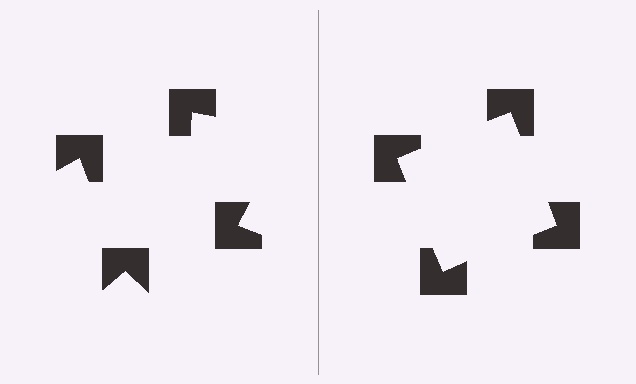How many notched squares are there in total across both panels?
8 — 4 on each side.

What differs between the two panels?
The notched squares are positioned identically on both sides; only the wedge orientations differ. On the right they align to a square; on the left they are misaligned.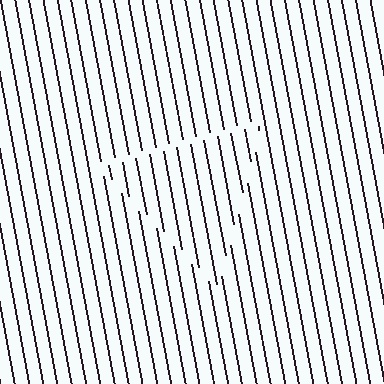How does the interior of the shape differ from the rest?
The interior of the shape contains the same grating, shifted by half a period — the contour is defined by the phase discontinuity where line-ends from the inner and outer gratings abut.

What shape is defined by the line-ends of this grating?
An illusory triangle. The interior of the shape contains the same grating, shifted by half a period — the contour is defined by the phase discontinuity where line-ends from the inner and outer gratings abut.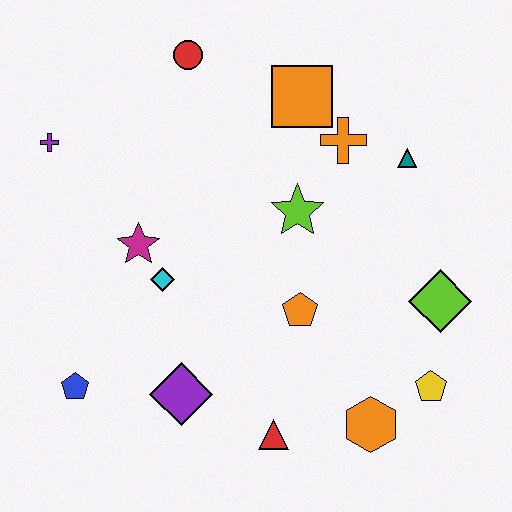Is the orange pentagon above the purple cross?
No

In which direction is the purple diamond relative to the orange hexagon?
The purple diamond is to the left of the orange hexagon.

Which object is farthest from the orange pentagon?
The purple cross is farthest from the orange pentagon.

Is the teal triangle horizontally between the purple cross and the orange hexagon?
No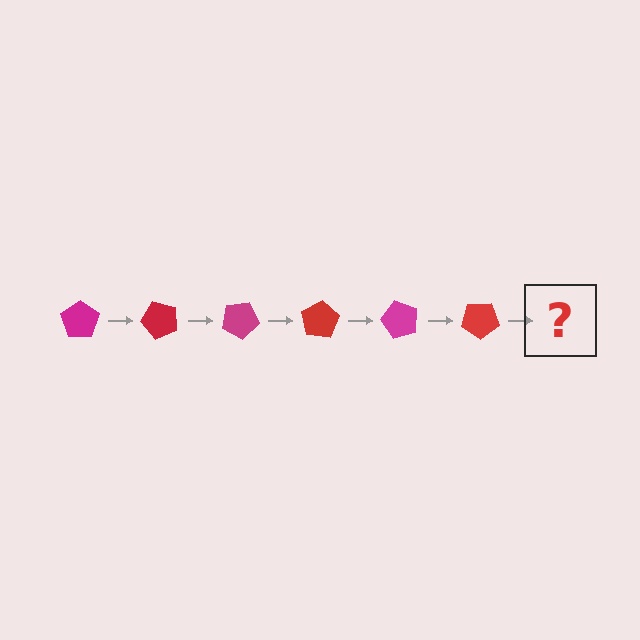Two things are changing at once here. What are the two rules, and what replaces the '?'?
The two rules are that it rotates 50 degrees each step and the color cycles through magenta and red. The '?' should be a magenta pentagon, rotated 300 degrees from the start.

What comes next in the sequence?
The next element should be a magenta pentagon, rotated 300 degrees from the start.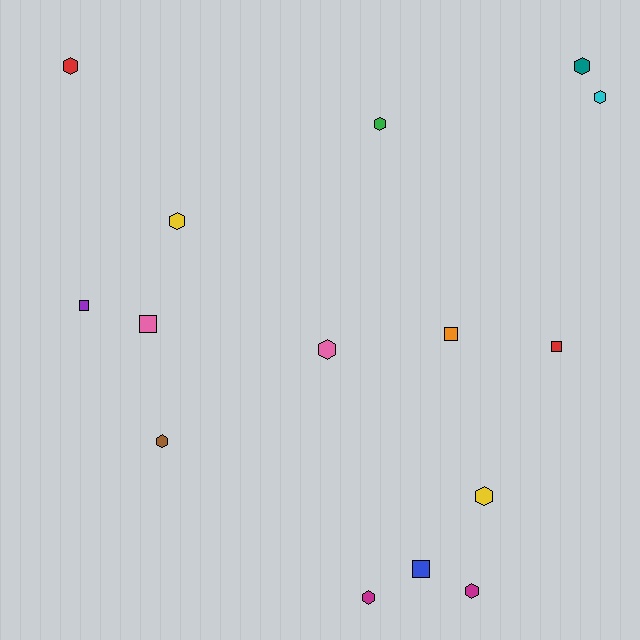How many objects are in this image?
There are 15 objects.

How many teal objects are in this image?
There is 1 teal object.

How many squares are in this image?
There are 5 squares.